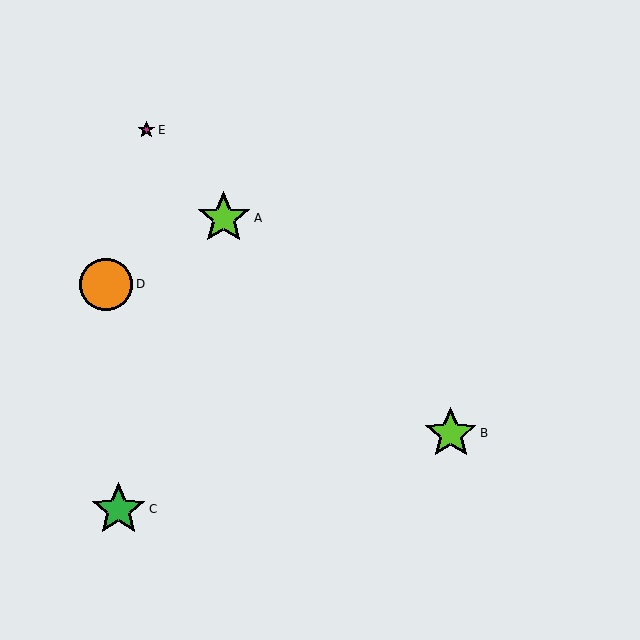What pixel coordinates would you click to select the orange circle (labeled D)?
Click at (106, 284) to select the orange circle D.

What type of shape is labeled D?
Shape D is an orange circle.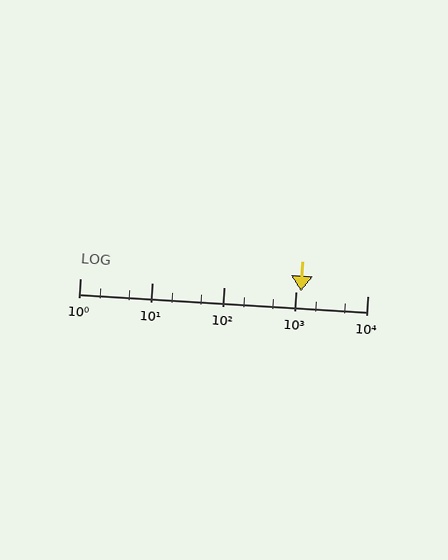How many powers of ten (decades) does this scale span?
The scale spans 4 decades, from 1 to 10000.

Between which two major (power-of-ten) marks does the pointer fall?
The pointer is between 1000 and 10000.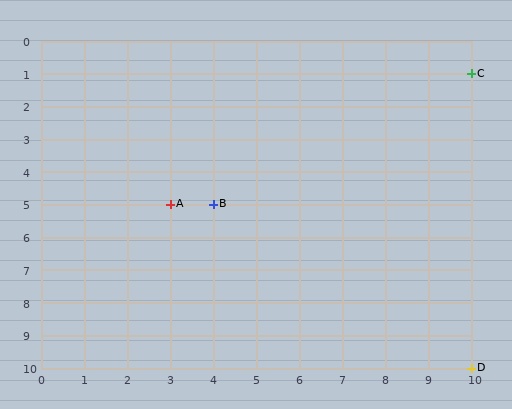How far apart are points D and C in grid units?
Points D and C are 9 rows apart.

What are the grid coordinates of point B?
Point B is at grid coordinates (4, 5).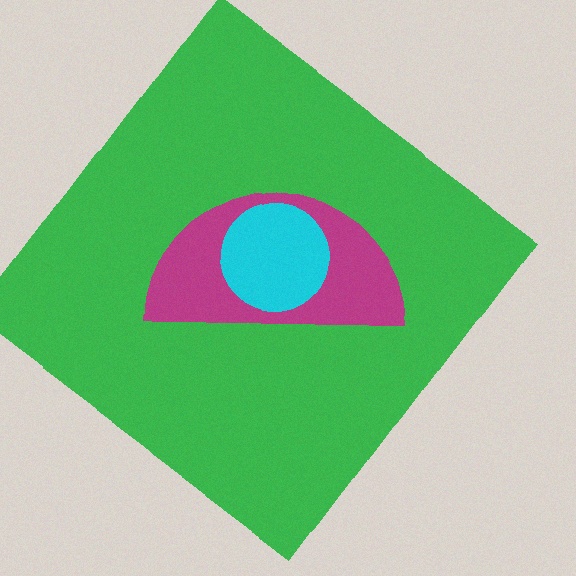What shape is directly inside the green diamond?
The magenta semicircle.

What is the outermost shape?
The green diamond.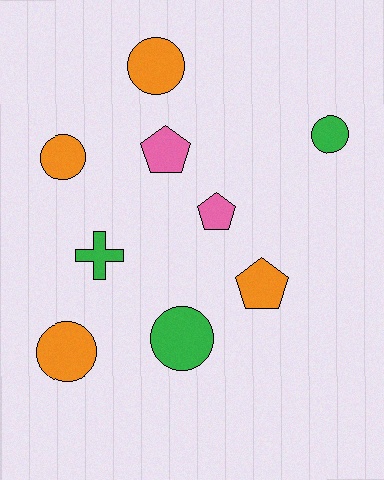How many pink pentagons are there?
There are 2 pink pentagons.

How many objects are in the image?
There are 9 objects.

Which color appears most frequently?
Orange, with 4 objects.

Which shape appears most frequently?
Circle, with 5 objects.